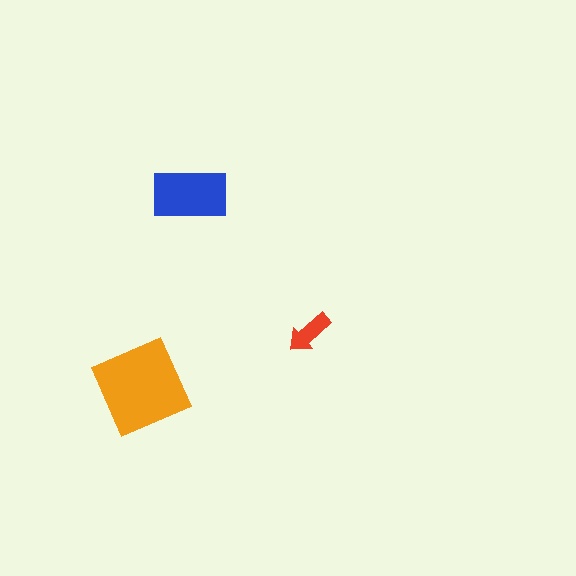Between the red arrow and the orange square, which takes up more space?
The orange square.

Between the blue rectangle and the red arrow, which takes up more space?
The blue rectangle.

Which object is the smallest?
The red arrow.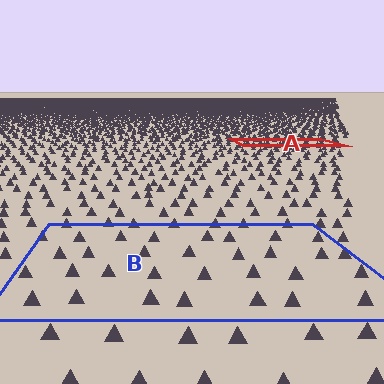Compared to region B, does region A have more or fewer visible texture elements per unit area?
Region A has more texture elements per unit area — they are packed more densely because it is farther away.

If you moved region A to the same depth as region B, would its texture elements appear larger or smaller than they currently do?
They would appear larger. At a closer depth, the same texture elements are projected at a bigger on-screen size.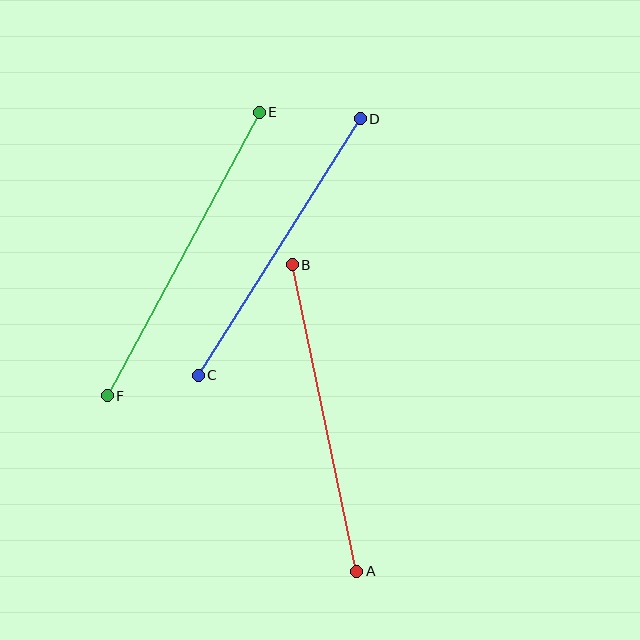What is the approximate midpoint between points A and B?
The midpoint is at approximately (325, 418) pixels.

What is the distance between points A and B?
The distance is approximately 313 pixels.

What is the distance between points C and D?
The distance is approximately 304 pixels.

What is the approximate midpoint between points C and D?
The midpoint is at approximately (279, 247) pixels.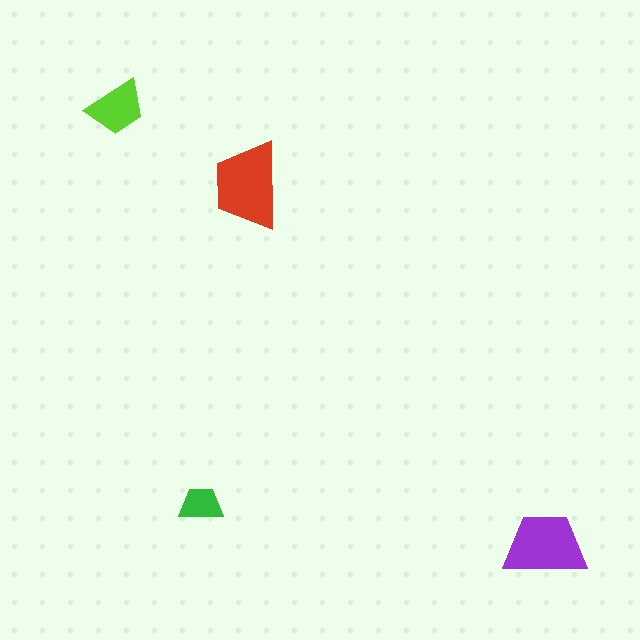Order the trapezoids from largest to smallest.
the red one, the purple one, the lime one, the green one.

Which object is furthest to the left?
The lime trapezoid is leftmost.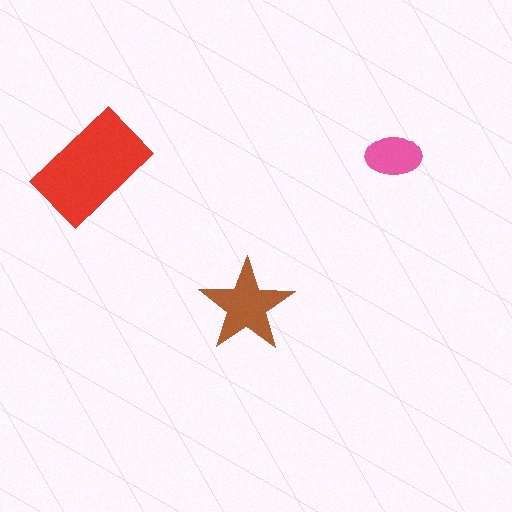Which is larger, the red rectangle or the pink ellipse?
The red rectangle.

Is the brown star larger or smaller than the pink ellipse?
Larger.